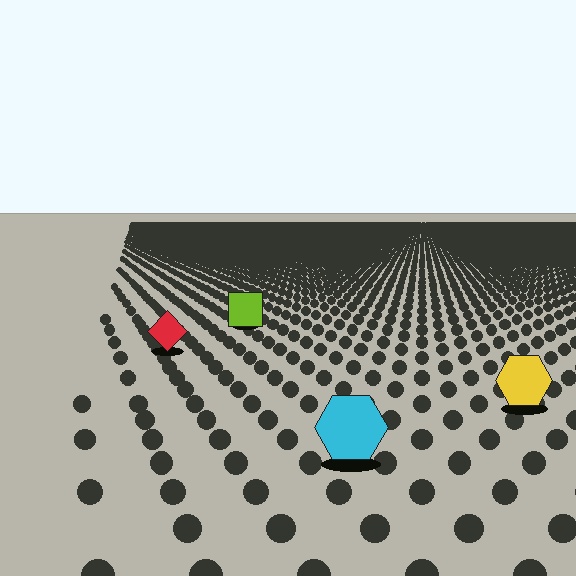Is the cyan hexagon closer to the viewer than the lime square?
Yes. The cyan hexagon is closer — you can tell from the texture gradient: the ground texture is coarser near it.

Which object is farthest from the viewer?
The lime square is farthest from the viewer. It appears smaller and the ground texture around it is denser.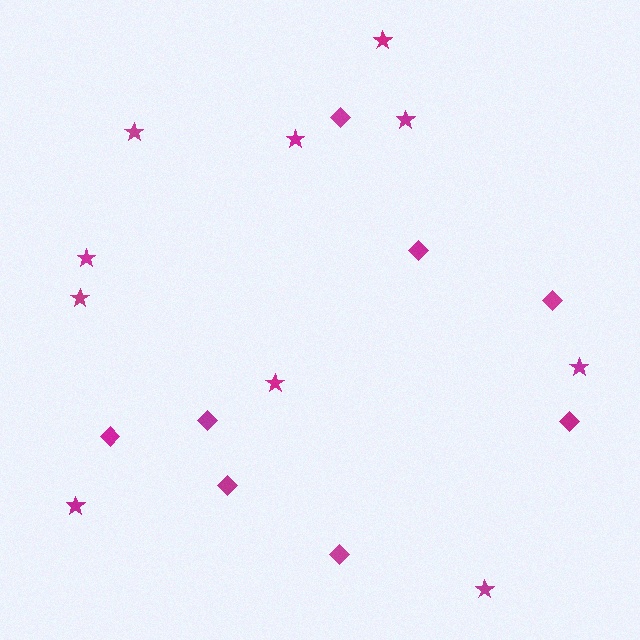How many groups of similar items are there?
There are 2 groups: one group of stars (10) and one group of diamonds (8).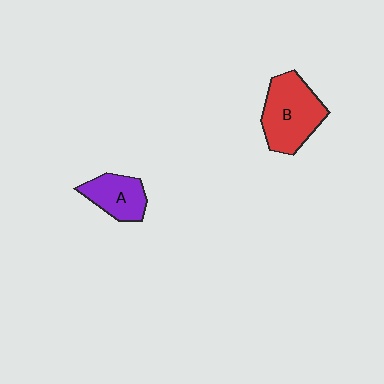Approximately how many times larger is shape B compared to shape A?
Approximately 1.6 times.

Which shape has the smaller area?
Shape A (purple).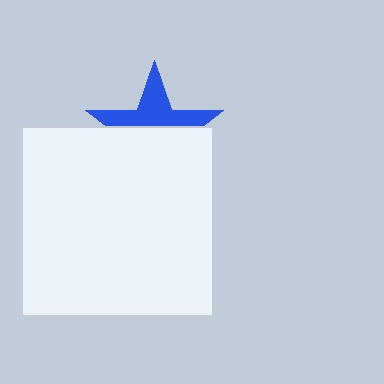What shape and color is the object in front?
The object in front is a white rectangle.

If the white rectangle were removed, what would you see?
You would see the complete blue star.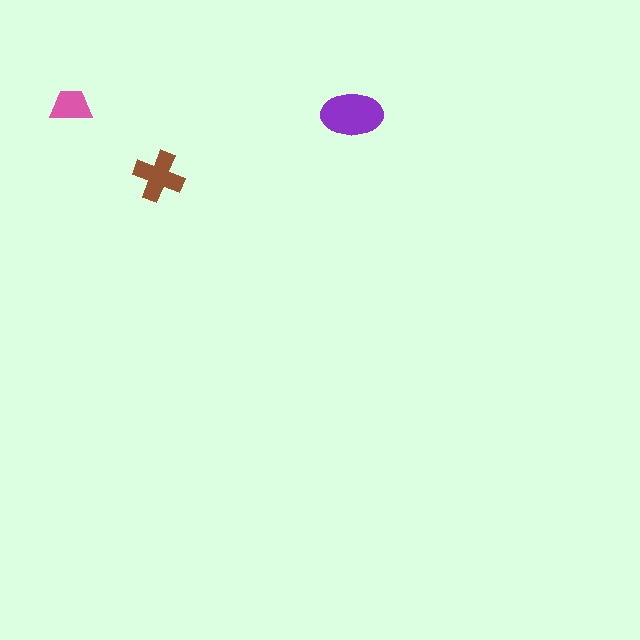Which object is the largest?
The purple ellipse.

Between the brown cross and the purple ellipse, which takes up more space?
The purple ellipse.